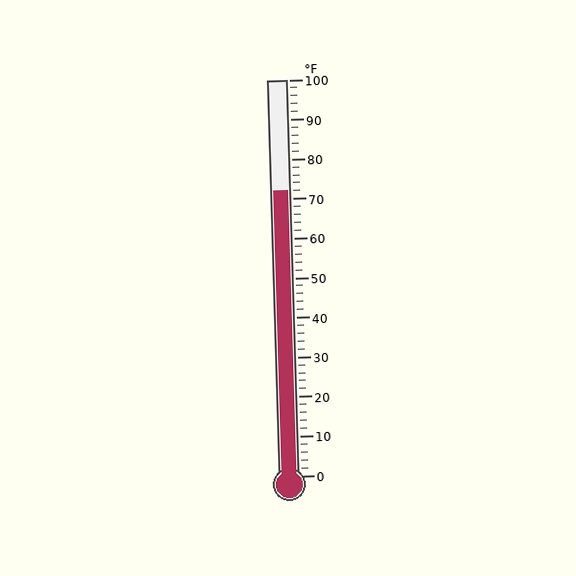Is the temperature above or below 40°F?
The temperature is above 40°F.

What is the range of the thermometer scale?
The thermometer scale ranges from 0°F to 100°F.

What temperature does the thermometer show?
The thermometer shows approximately 72°F.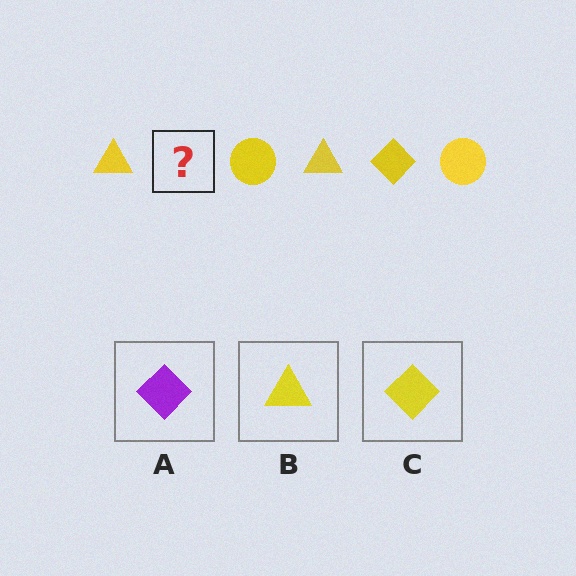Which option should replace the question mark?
Option C.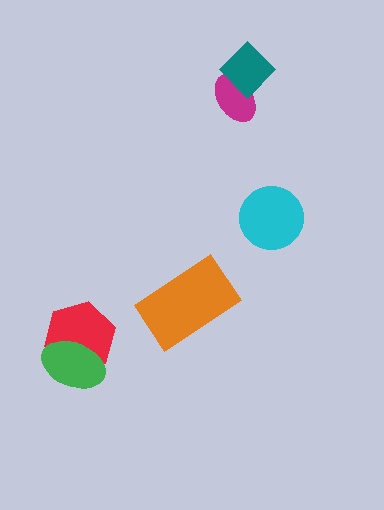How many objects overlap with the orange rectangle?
0 objects overlap with the orange rectangle.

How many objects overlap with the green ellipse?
1 object overlaps with the green ellipse.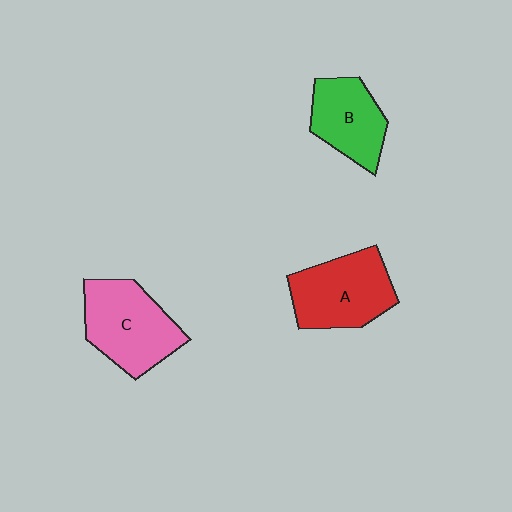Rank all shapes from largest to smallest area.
From largest to smallest: C (pink), A (red), B (green).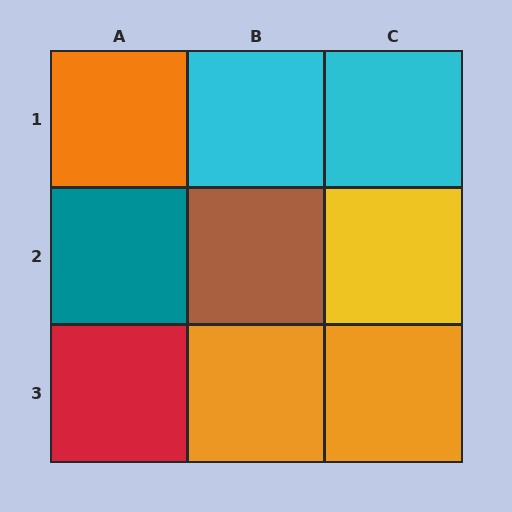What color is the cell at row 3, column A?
Red.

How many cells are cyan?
2 cells are cyan.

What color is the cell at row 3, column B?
Orange.